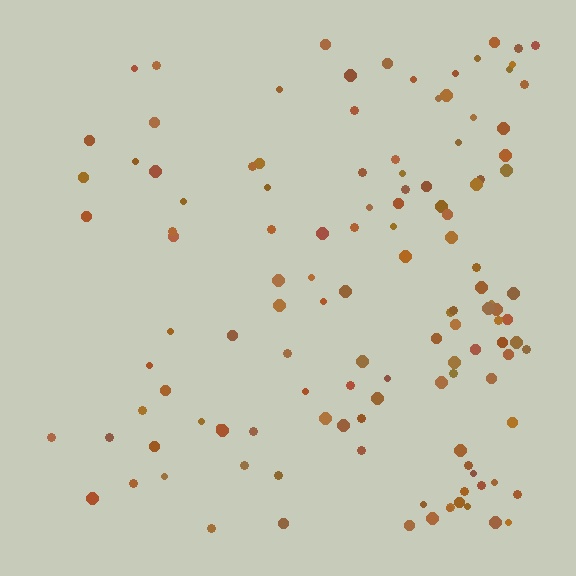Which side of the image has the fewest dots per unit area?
The left.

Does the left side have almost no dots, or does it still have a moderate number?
Still a moderate number, just noticeably fewer than the right.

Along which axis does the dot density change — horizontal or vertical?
Horizontal.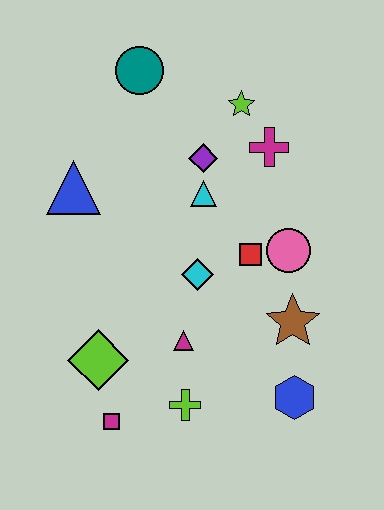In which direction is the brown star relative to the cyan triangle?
The brown star is below the cyan triangle.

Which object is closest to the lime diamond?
The magenta square is closest to the lime diamond.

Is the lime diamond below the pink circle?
Yes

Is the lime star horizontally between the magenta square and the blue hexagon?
Yes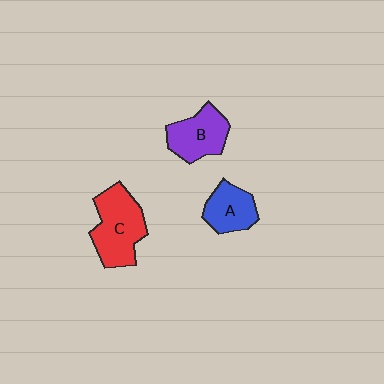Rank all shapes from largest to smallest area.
From largest to smallest: C (red), B (purple), A (blue).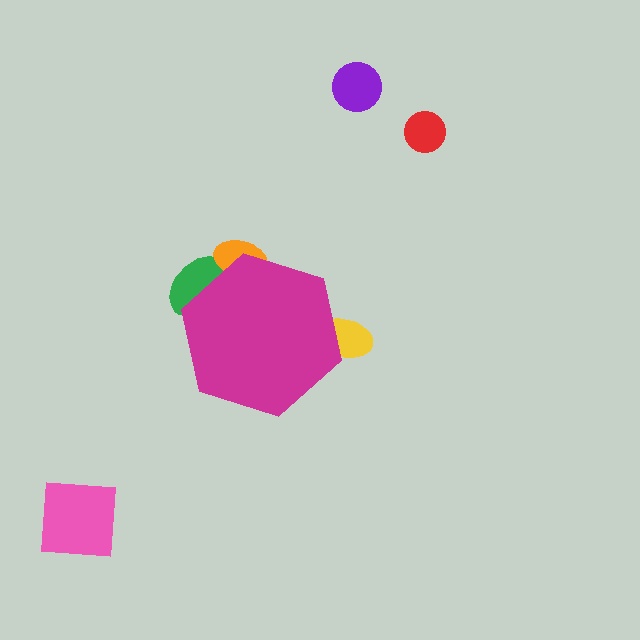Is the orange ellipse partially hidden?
Yes, the orange ellipse is partially hidden behind the magenta hexagon.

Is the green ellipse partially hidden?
Yes, the green ellipse is partially hidden behind the magenta hexagon.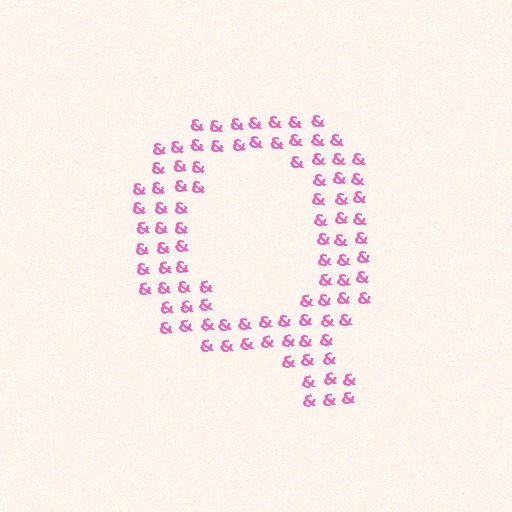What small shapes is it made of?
It is made of small ampersands.